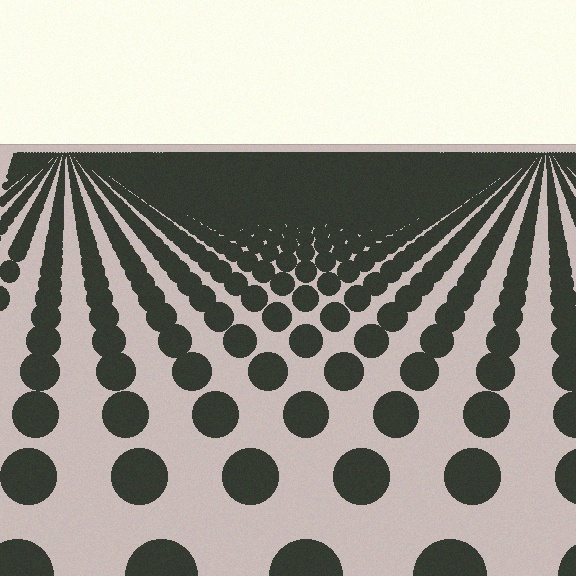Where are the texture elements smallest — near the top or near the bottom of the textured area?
Near the top.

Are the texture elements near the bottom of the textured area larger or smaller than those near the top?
Larger. Near the bottom, elements are closer to the viewer and appear at a bigger on-screen size.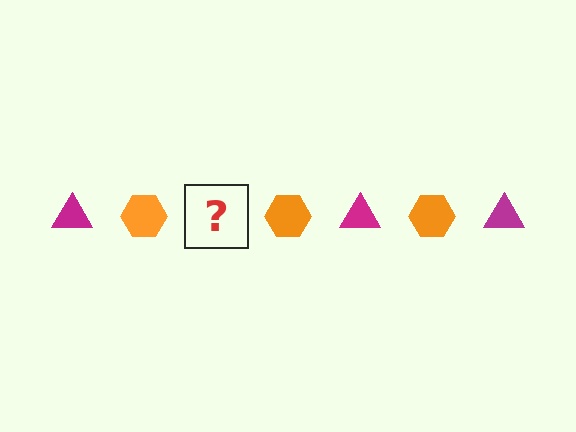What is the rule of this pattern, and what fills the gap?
The rule is that the pattern alternates between magenta triangle and orange hexagon. The gap should be filled with a magenta triangle.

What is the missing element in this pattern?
The missing element is a magenta triangle.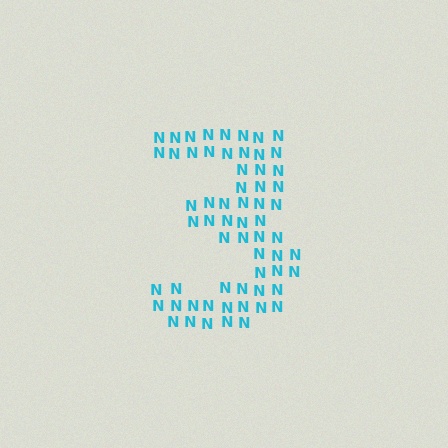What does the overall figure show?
The overall figure shows the digit 3.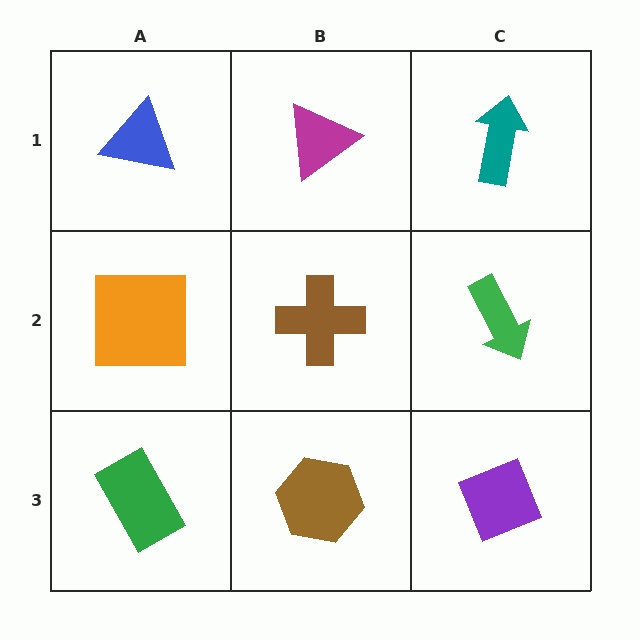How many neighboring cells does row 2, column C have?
3.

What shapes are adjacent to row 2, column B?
A magenta triangle (row 1, column B), a brown hexagon (row 3, column B), an orange square (row 2, column A), a green arrow (row 2, column C).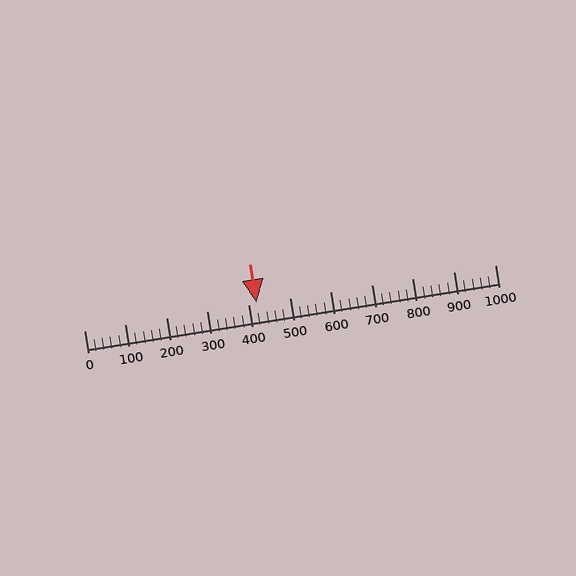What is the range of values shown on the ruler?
The ruler shows values from 0 to 1000.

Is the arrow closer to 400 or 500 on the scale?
The arrow is closer to 400.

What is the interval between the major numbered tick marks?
The major tick marks are spaced 100 units apart.